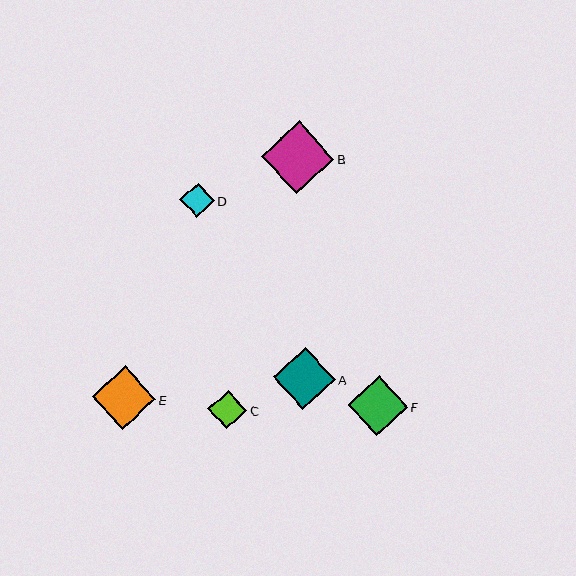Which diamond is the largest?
Diamond B is the largest with a size of approximately 72 pixels.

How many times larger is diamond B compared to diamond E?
Diamond B is approximately 1.1 times the size of diamond E.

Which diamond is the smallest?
Diamond D is the smallest with a size of approximately 34 pixels.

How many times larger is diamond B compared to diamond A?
Diamond B is approximately 1.2 times the size of diamond A.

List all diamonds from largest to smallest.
From largest to smallest: B, E, A, F, C, D.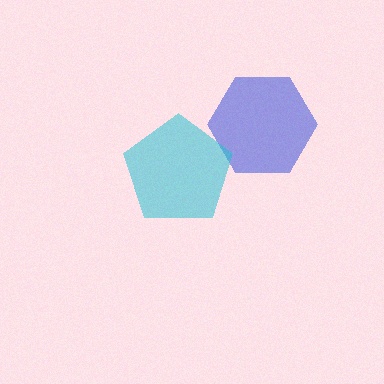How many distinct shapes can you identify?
There are 2 distinct shapes: a blue hexagon, a cyan pentagon.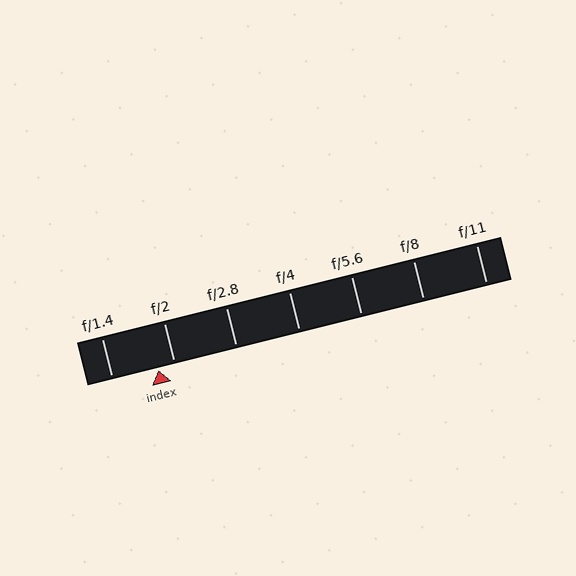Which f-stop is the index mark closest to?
The index mark is closest to f/2.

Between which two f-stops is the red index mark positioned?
The index mark is between f/1.4 and f/2.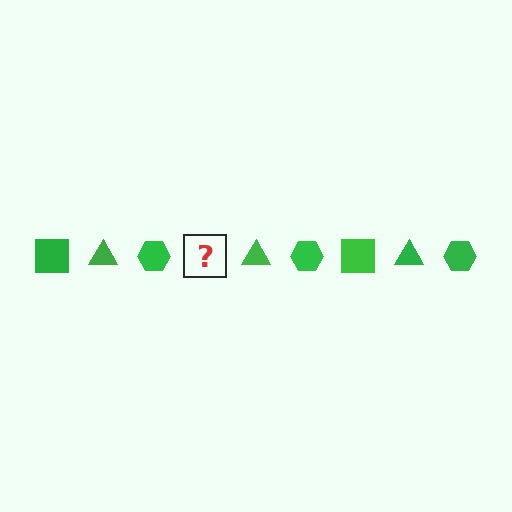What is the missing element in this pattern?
The missing element is a green square.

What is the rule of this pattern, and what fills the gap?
The rule is that the pattern cycles through square, triangle, hexagon shapes in green. The gap should be filled with a green square.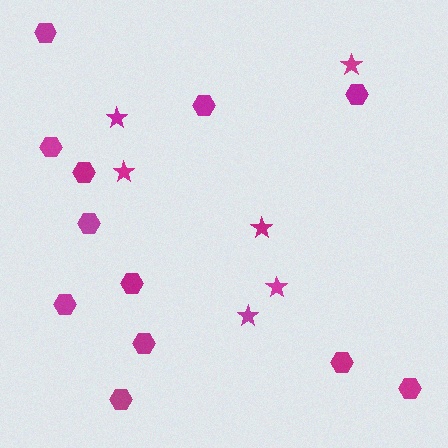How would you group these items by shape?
There are 2 groups: one group of stars (6) and one group of hexagons (12).